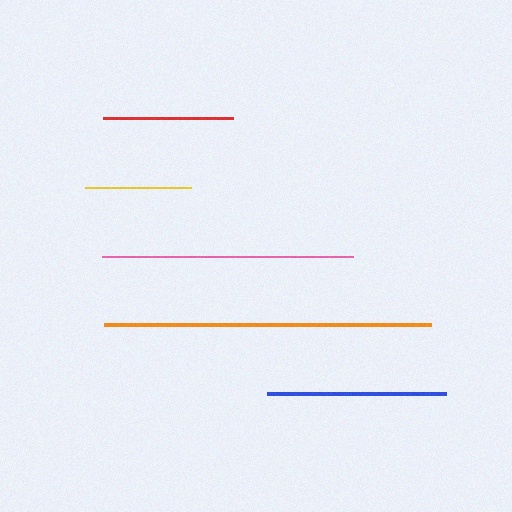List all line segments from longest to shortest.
From longest to shortest: orange, pink, blue, red, yellow.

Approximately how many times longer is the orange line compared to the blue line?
The orange line is approximately 1.8 times the length of the blue line.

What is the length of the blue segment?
The blue segment is approximately 178 pixels long.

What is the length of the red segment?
The red segment is approximately 129 pixels long.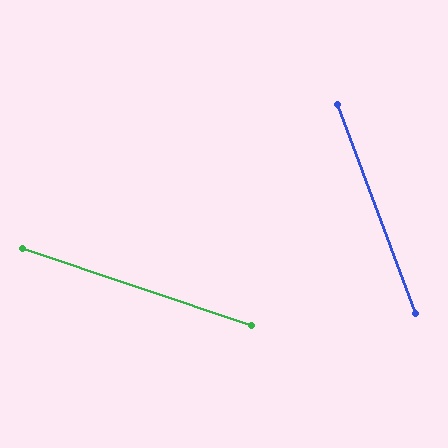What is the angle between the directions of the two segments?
Approximately 51 degrees.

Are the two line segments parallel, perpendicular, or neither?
Neither parallel nor perpendicular — they differ by about 51°.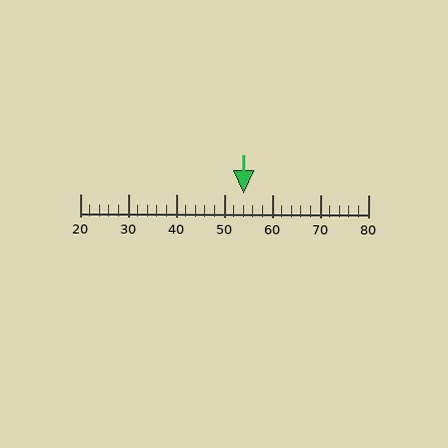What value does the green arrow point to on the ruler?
The green arrow points to approximately 54.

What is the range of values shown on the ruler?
The ruler shows values from 20 to 80.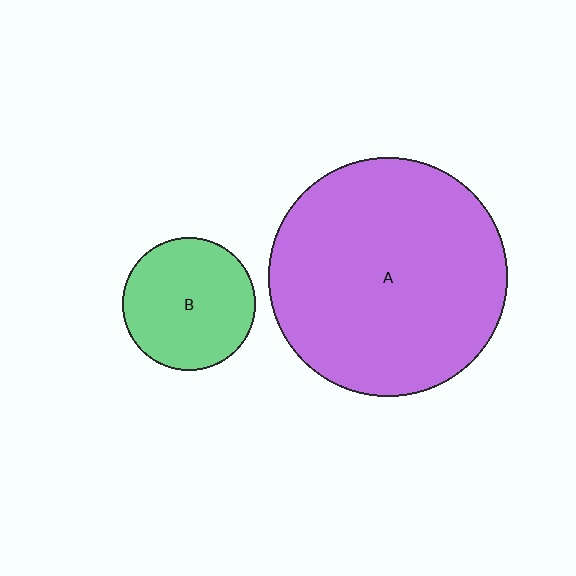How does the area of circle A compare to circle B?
Approximately 3.2 times.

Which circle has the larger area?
Circle A (purple).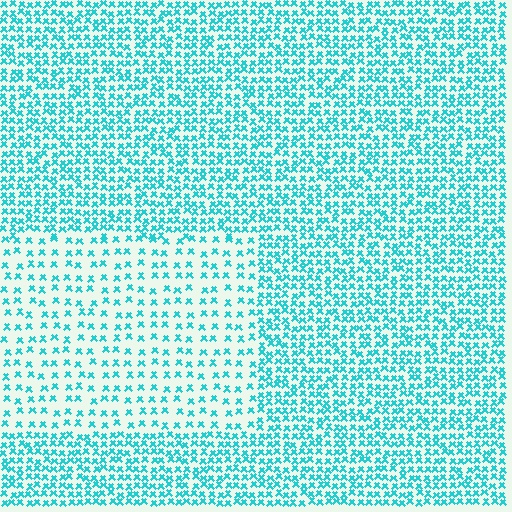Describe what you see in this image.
The image contains small cyan elements arranged at two different densities. A rectangle-shaped region is visible where the elements are less densely packed than the surrounding area.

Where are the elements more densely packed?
The elements are more densely packed outside the rectangle boundary.